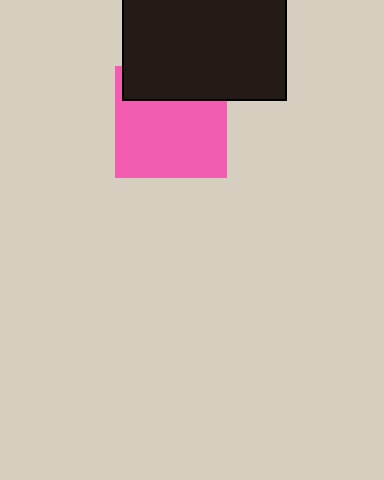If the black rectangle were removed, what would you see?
You would see the complete pink square.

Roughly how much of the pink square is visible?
Most of it is visible (roughly 70%).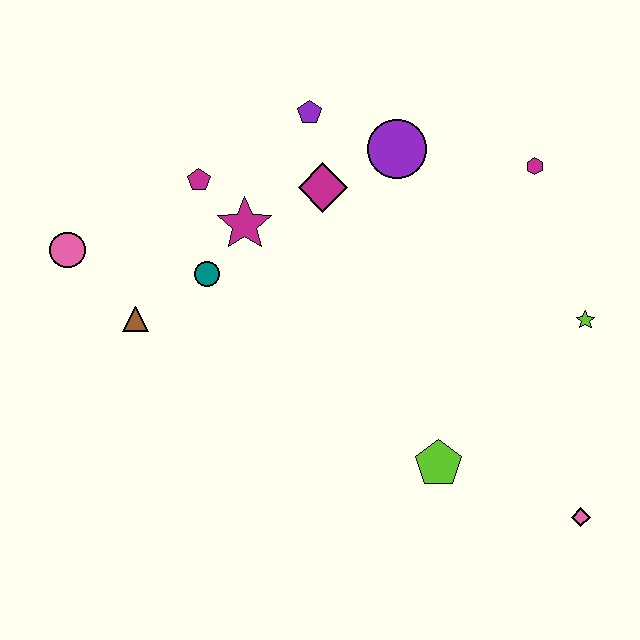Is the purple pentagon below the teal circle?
No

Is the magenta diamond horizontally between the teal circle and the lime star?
Yes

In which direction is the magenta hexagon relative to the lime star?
The magenta hexagon is above the lime star.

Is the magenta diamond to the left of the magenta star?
No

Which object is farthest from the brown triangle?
The pink diamond is farthest from the brown triangle.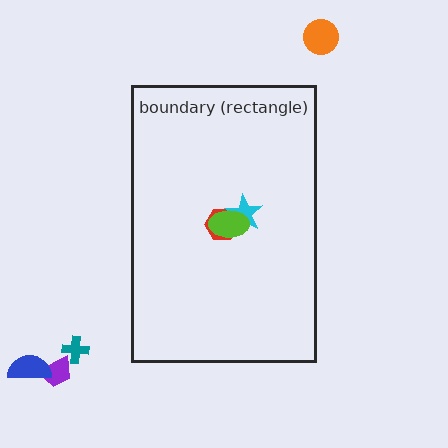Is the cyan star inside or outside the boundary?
Inside.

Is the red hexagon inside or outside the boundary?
Inside.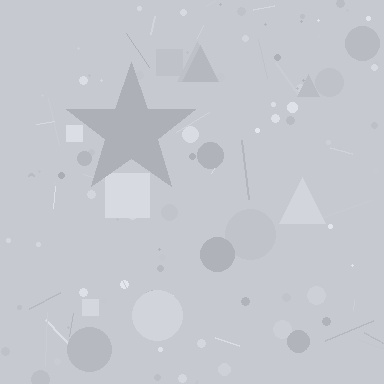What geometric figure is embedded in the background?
A star is embedded in the background.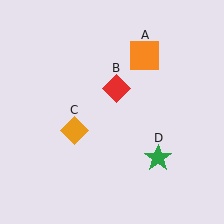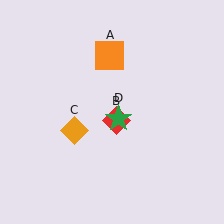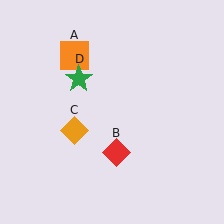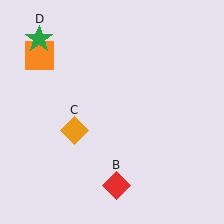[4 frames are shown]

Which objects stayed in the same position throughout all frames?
Orange diamond (object C) remained stationary.